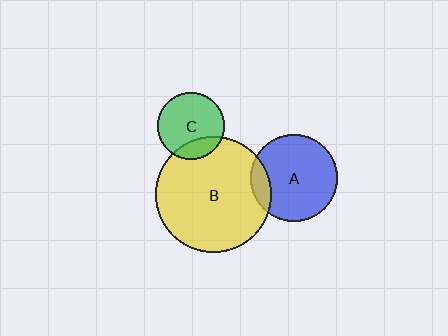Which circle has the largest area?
Circle B (yellow).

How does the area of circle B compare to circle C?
Approximately 3.0 times.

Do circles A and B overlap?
Yes.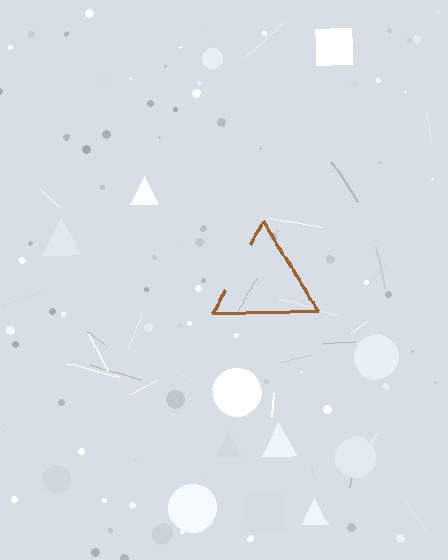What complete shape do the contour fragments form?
The contour fragments form a triangle.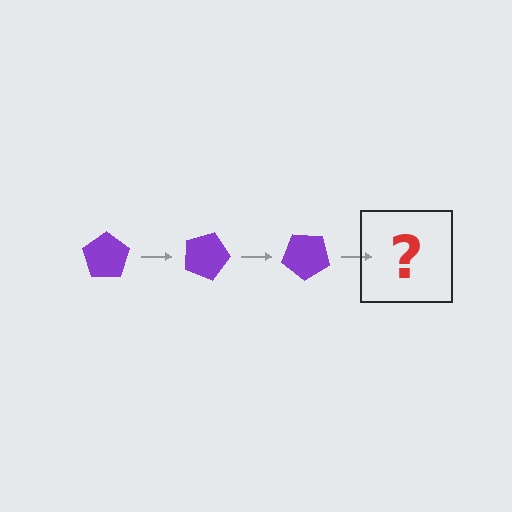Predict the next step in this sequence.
The next step is a purple pentagon rotated 60 degrees.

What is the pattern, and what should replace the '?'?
The pattern is that the pentagon rotates 20 degrees each step. The '?' should be a purple pentagon rotated 60 degrees.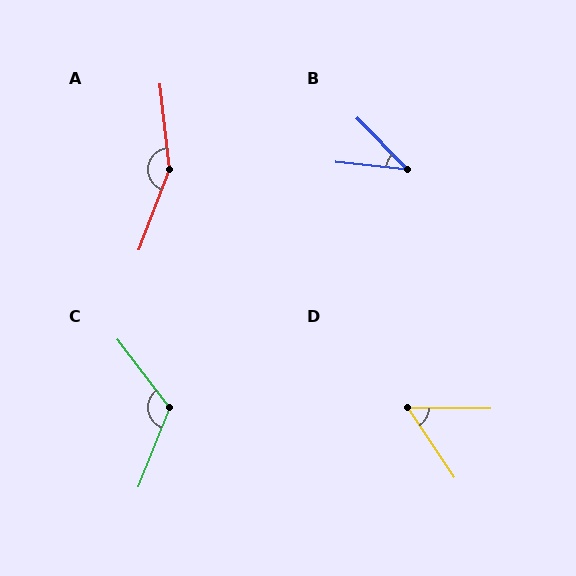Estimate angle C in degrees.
Approximately 121 degrees.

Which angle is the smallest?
B, at approximately 40 degrees.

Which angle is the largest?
A, at approximately 153 degrees.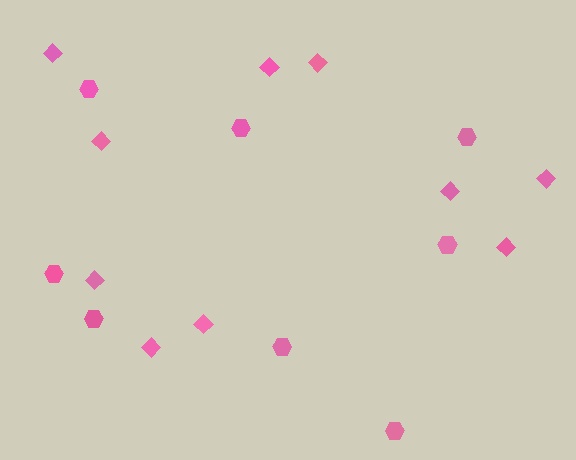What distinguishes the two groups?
There are 2 groups: one group of diamonds (10) and one group of hexagons (8).